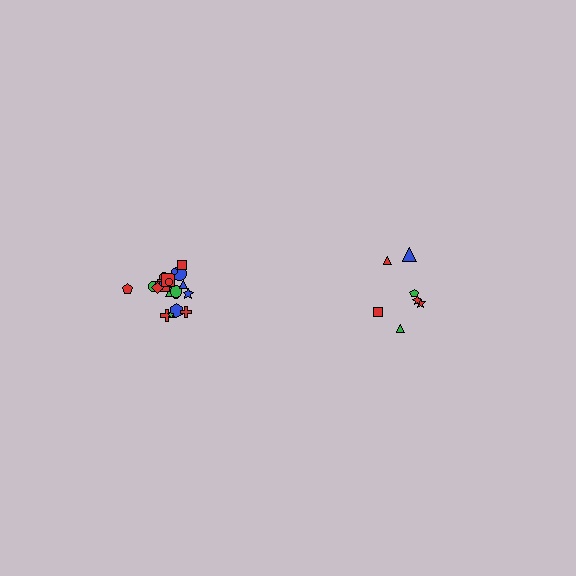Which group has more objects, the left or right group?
The left group.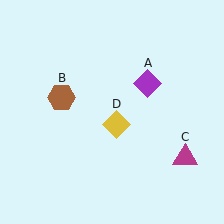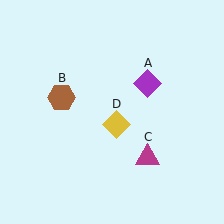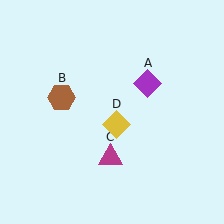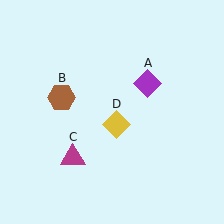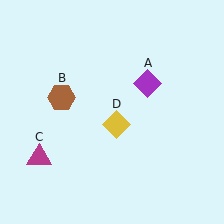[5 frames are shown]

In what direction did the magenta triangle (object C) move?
The magenta triangle (object C) moved left.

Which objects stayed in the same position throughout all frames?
Purple diamond (object A) and brown hexagon (object B) and yellow diamond (object D) remained stationary.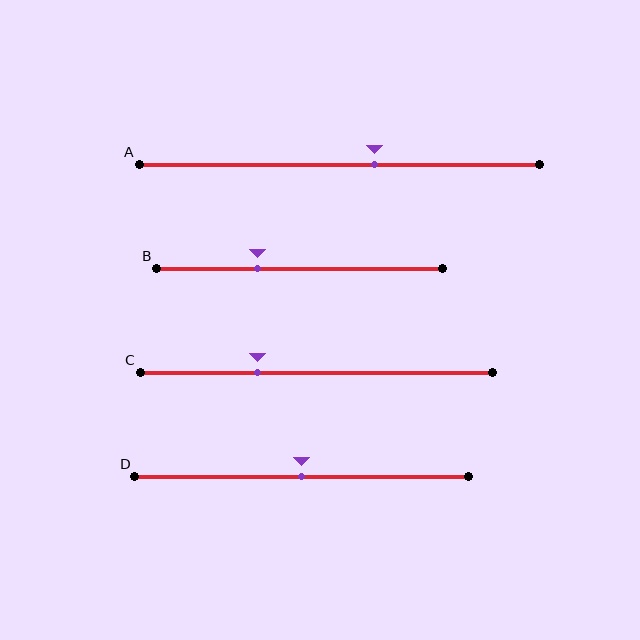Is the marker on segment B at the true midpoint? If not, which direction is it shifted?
No, the marker on segment B is shifted to the left by about 15% of the segment length.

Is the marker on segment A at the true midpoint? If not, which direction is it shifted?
No, the marker on segment A is shifted to the right by about 9% of the segment length.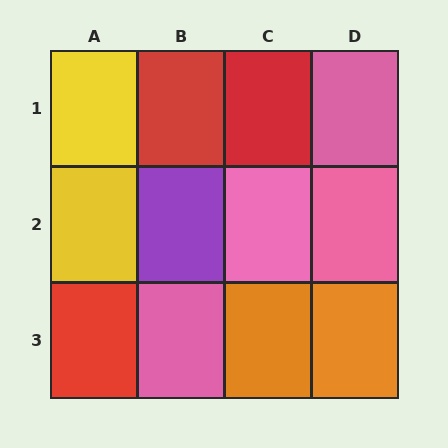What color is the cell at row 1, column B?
Red.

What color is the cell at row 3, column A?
Red.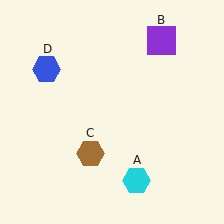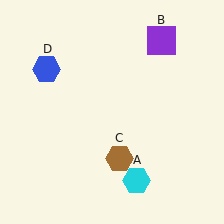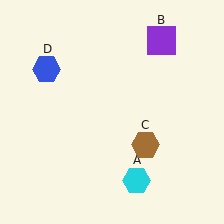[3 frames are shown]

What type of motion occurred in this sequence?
The brown hexagon (object C) rotated counterclockwise around the center of the scene.